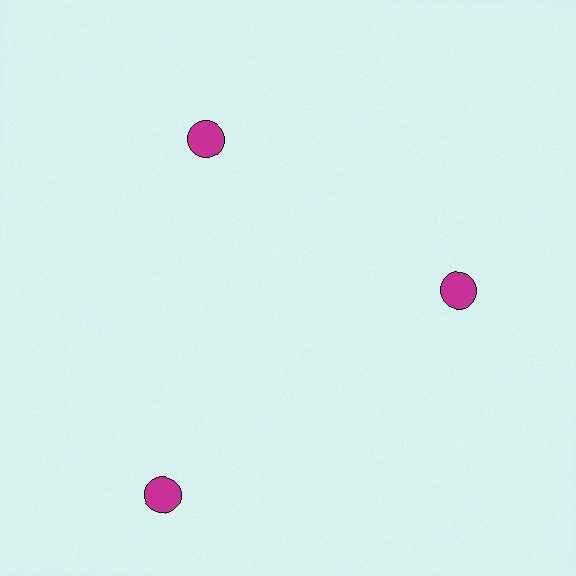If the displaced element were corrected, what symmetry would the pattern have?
It would have 3-fold rotational symmetry — the pattern would map onto itself every 120 degrees.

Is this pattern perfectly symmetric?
No. The 3 magenta circles are arranged in a ring, but one element near the 7 o'clock position is pushed outward from the center, breaking the 3-fold rotational symmetry.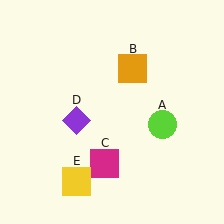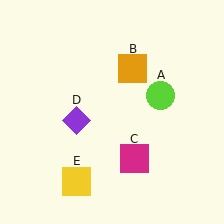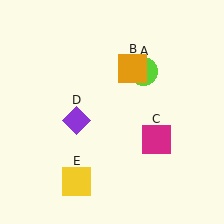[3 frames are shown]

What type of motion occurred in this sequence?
The lime circle (object A), magenta square (object C) rotated counterclockwise around the center of the scene.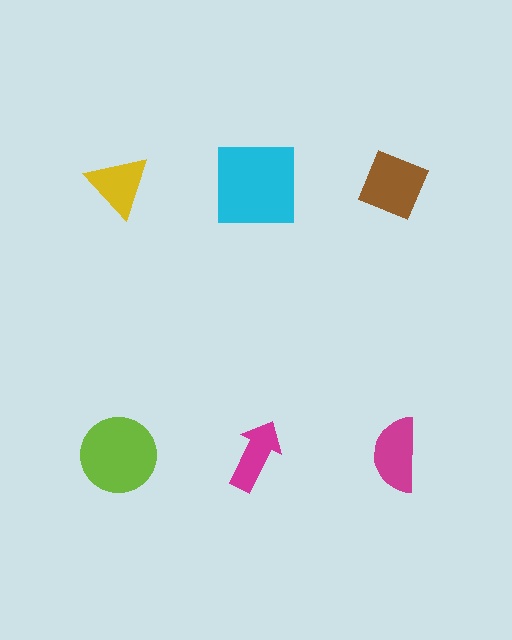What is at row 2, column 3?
A magenta semicircle.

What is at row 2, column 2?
A magenta arrow.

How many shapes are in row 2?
3 shapes.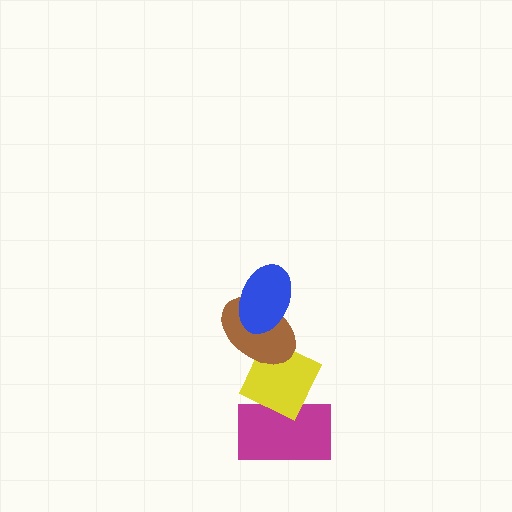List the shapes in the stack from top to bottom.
From top to bottom: the blue ellipse, the brown ellipse, the yellow diamond, the magenta rectangle.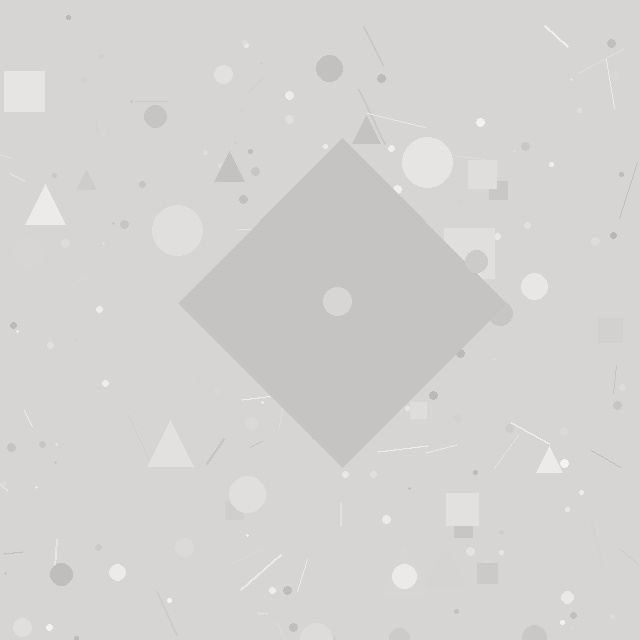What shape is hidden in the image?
A diamond is hidden in the image.